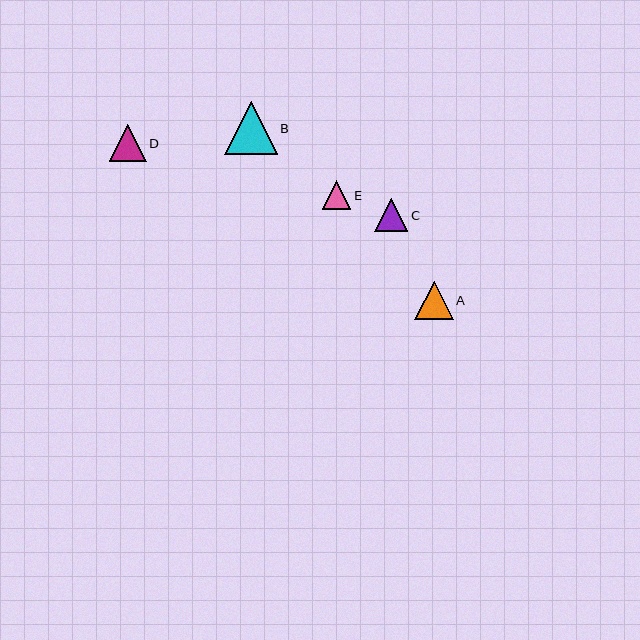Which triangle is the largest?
Triangle B is the largest with a size of approximately 52 pixels.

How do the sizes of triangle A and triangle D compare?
Triangle A and triangle D are approximately the same size.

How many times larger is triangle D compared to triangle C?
Triangle D is approximately 1.1 times the size of triangle C.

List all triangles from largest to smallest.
From largest to smallest: B, A, D, C, E.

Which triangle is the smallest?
Triangle E is the smallest with a size of approximately 29 pixels.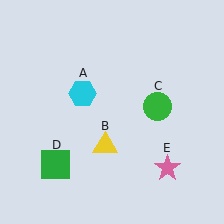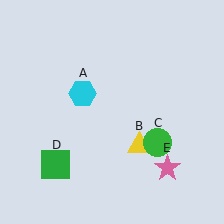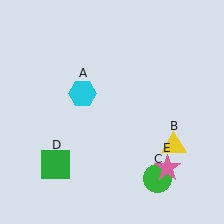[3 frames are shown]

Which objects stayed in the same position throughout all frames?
Cyan hexagon (object A) and green square (object D) and pink star (object E) remained stationary.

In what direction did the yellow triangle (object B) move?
The yellow triangle (object B) moved right.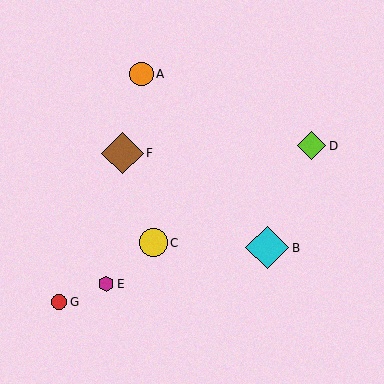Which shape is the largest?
The cyan diamond (labeled B) is the largest.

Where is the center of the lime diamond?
The center of the lime diamond is at (312, 146).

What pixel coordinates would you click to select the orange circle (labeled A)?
Click at (141, 74) to select the orange circle A.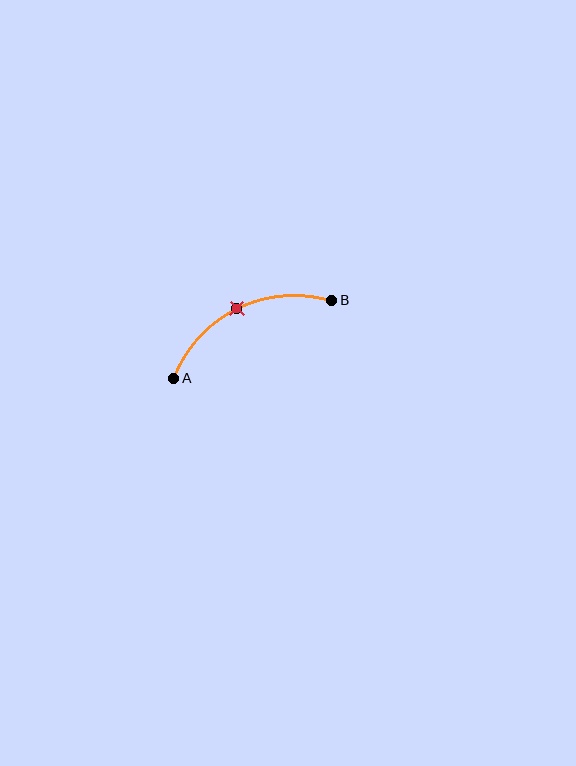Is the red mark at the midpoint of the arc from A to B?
Yes. The red mark lies on the arc at equal arc-length from both A and B — it is the arc midpoint.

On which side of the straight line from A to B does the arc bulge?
The arc bulges above the straight line connecting A and B.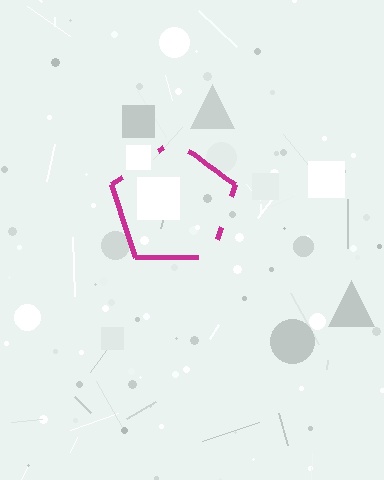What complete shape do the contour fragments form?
The contour fragments form a pentagon.